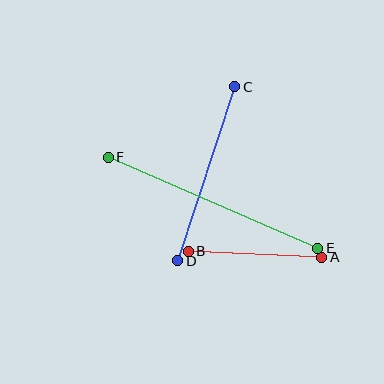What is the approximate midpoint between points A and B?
The midpoint is at approximately (255, 254) pixels.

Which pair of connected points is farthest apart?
Points E and F are farthest apart.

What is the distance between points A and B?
The distance is approximately 134 pixels.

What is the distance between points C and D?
The distance is approximately 183 pixels.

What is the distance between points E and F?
The distance is approximately 228 pixels.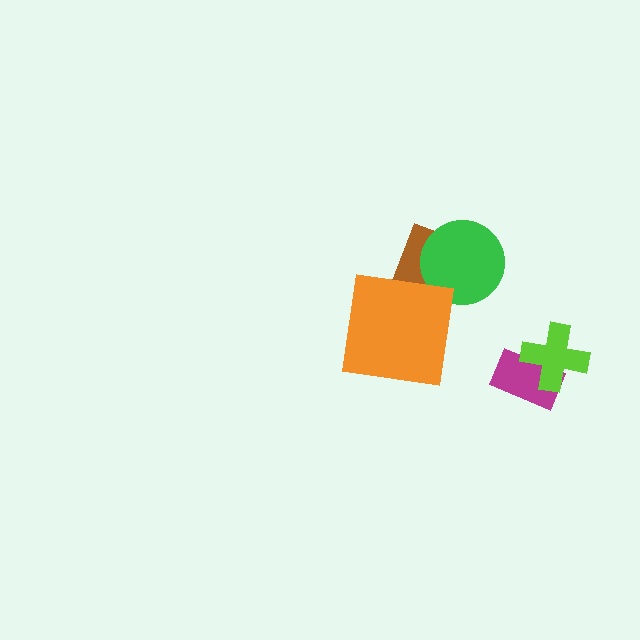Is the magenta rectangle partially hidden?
Yes, it is partially covered by another shape.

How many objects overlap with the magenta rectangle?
1 object overlaps with the magenta rectangle.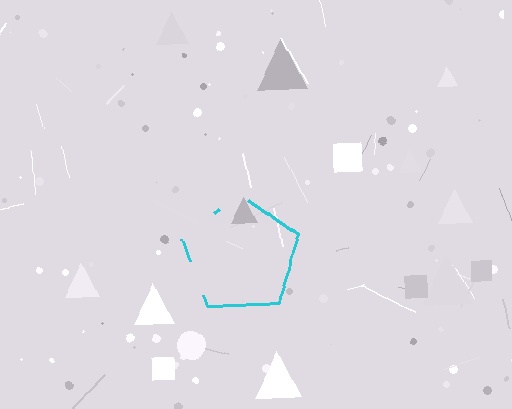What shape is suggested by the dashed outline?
The dashed outline suggests a pentagon.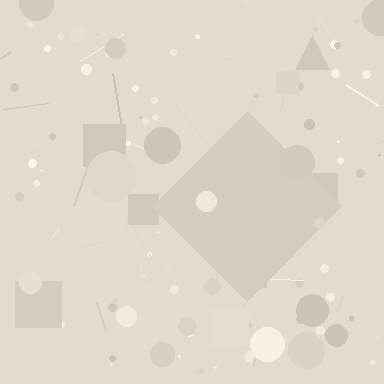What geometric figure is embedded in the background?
A diamond is embedded in the background.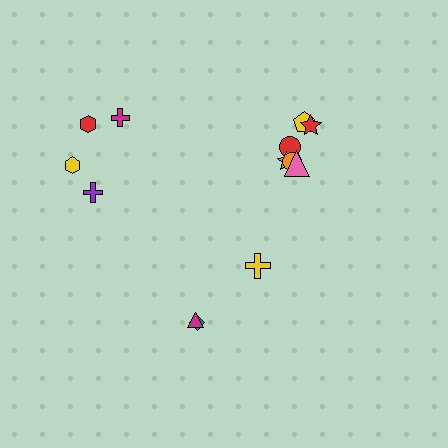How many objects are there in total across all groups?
There are 13 objects.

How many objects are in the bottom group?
There are 3 objects.